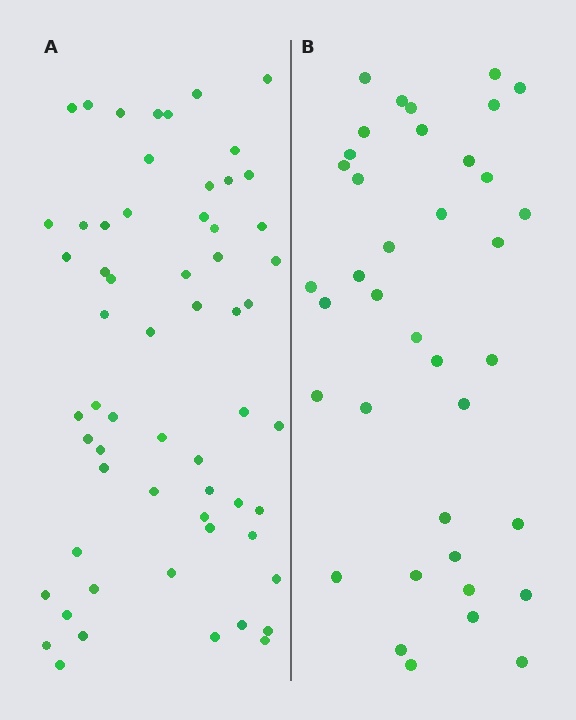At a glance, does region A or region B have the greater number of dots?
Region A (the left region) has more dots.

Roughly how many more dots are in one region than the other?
Region A has approximately 20 more dots than region B.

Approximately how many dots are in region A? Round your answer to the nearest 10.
About 60 dots.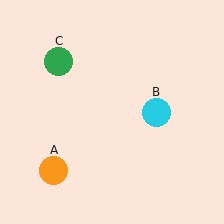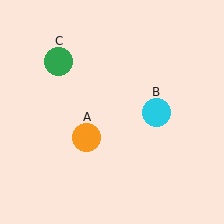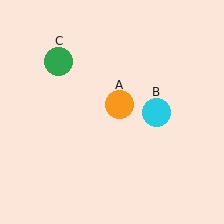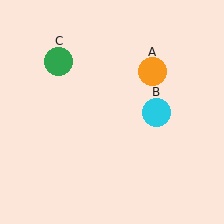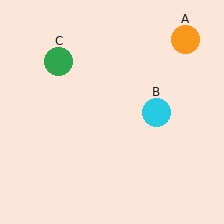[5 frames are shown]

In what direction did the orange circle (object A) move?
The orange circle (object A) moved up and to the right.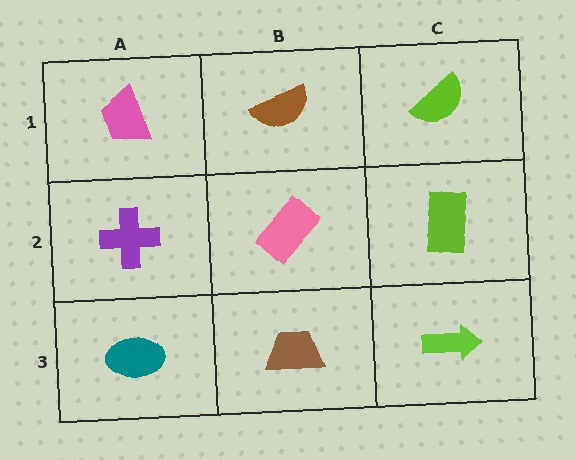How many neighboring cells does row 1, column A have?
2.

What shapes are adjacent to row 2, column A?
A pink trapezoid (row 1, column A), a teal ellipse (row 3, column A), a pink rectangle (row 2, column B).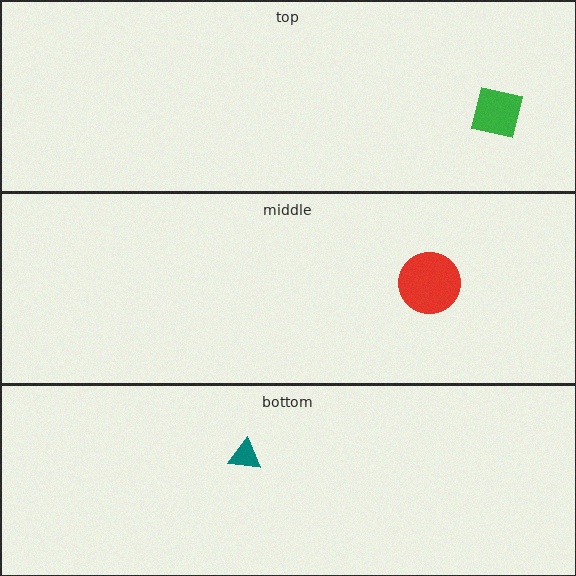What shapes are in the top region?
The green square.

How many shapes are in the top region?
1.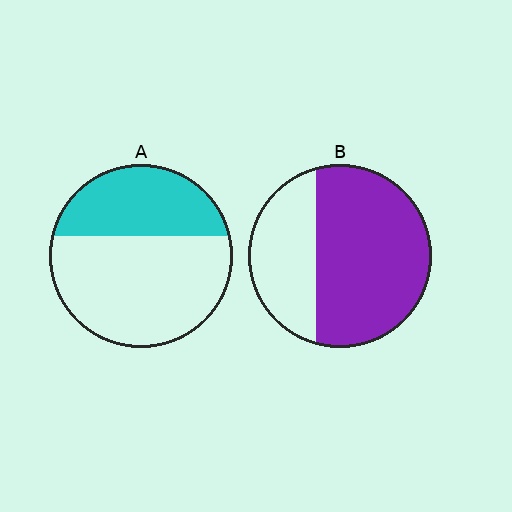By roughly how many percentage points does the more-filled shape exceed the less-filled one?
By roughly 30 percentage points (B over A).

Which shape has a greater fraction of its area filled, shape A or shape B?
Shape B.